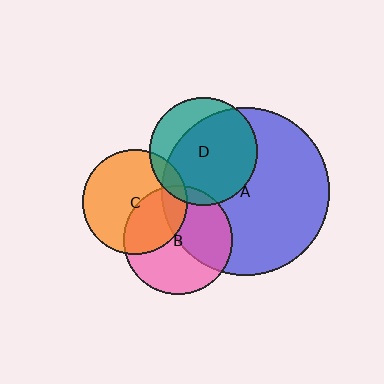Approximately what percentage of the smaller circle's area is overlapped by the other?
Approximately 75%.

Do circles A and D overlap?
Yes.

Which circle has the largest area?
Circle A (blue).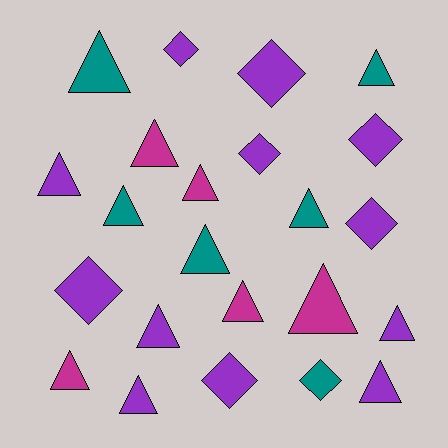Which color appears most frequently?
Purple, with 12 objects.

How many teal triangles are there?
There are 5 teal triangles.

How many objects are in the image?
There are 23 objects.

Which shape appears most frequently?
Triangle, with 15 objects.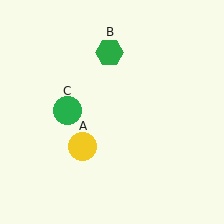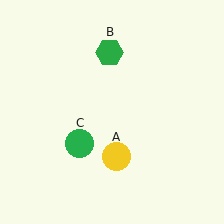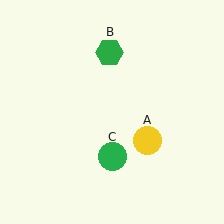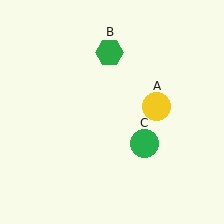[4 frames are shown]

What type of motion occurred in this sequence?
The yellow circle (object A), green circle (object C) rotated counterclockwise around the center of the scene.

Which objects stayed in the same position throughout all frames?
Green hexagon (object B) remained stationary.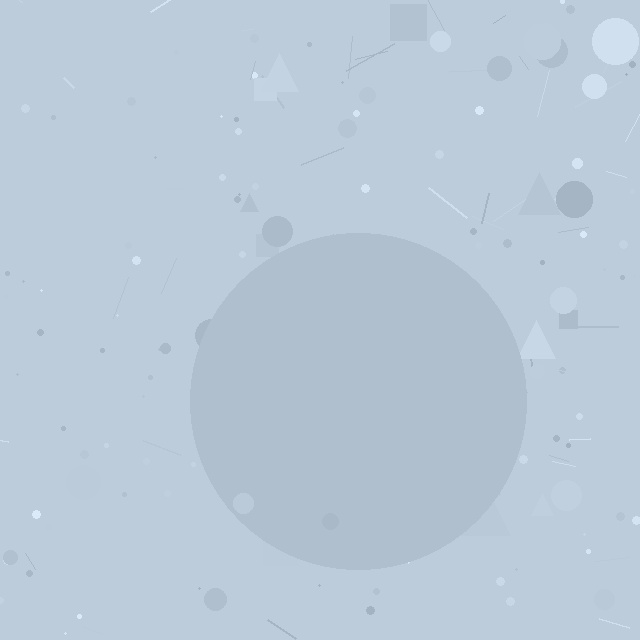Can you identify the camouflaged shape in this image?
The camouflaged shape is a circle.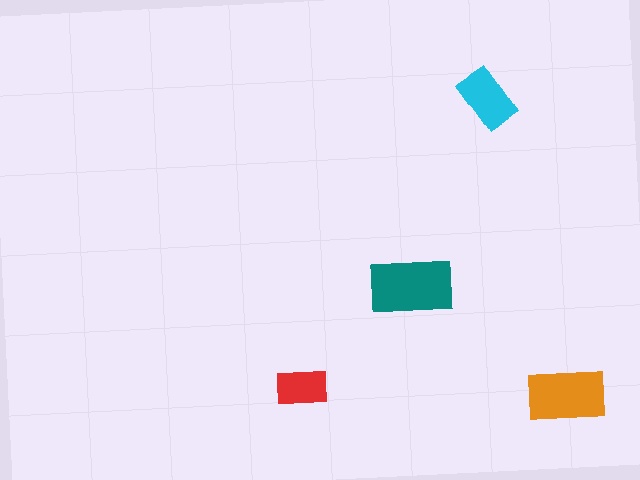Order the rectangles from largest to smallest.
the teal one, the orange one, the cyan one, the red one.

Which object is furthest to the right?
The orange rectangle is rightmost.